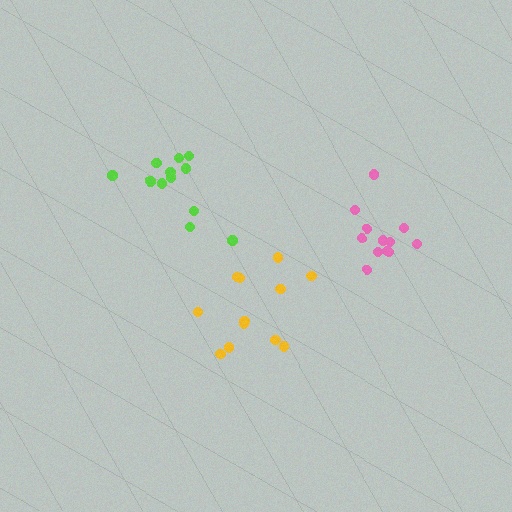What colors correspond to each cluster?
The clusters are colored: lime, yellow, pink.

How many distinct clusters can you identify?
There are 3 distinct clusters.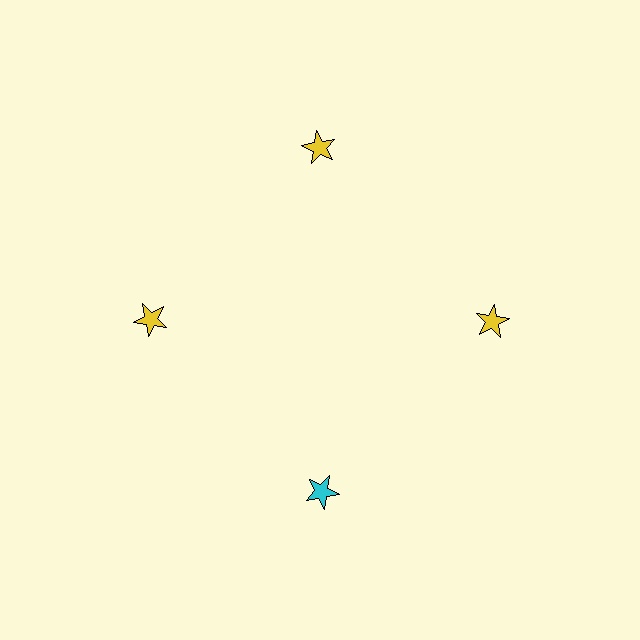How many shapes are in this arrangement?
There are 4 shapes arranged in a ring pattern.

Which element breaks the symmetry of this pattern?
The cyan star at roughly the 6 o'clock position breaks the symmetry. All other shapes are yellow stars.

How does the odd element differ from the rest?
It has a different color: cyan instead of yellow.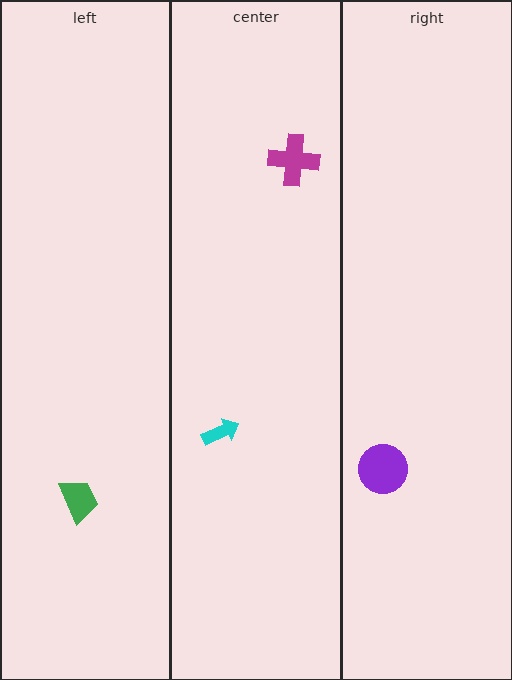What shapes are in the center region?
The cyan arrow, the magenta cross.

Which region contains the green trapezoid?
The left region.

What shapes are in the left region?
The green trapezoid.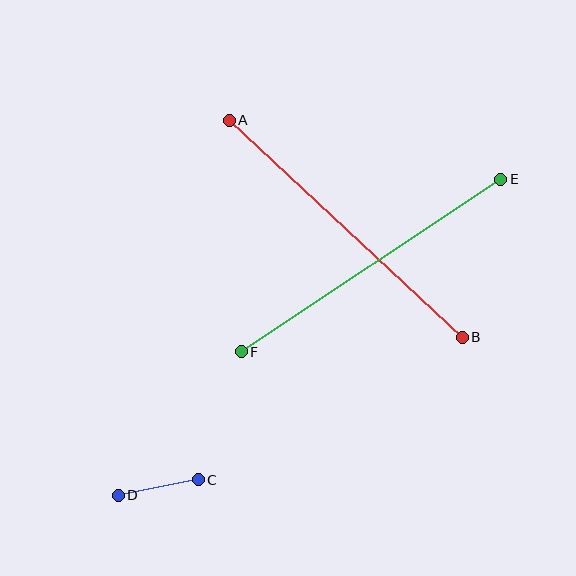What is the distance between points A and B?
The distance is approximately 318 pixels.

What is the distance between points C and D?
The distance is approximately 81 pixels.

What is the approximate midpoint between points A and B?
The midpoint is at approximately (346, 229) pixels.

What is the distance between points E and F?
The distance is approximately 312 pixels.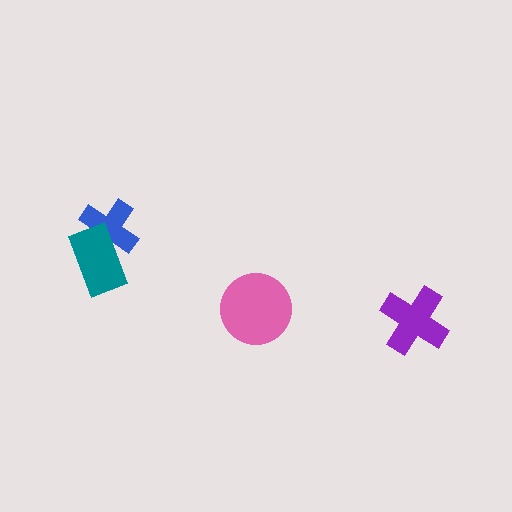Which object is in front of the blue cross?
The teal rectangle is in front of the blue cross.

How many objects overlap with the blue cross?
1 object overlaps with the blue cross.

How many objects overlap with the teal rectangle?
1 object overlaps with the teal rectangle.